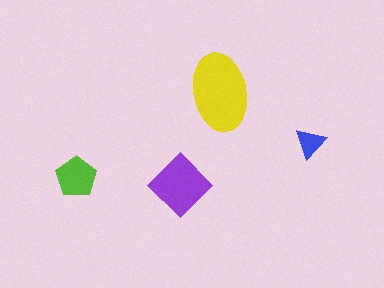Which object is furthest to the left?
The lime pentagon is leftmost.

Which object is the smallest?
The blue triangle.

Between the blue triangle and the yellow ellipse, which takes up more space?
The yellow ellipse.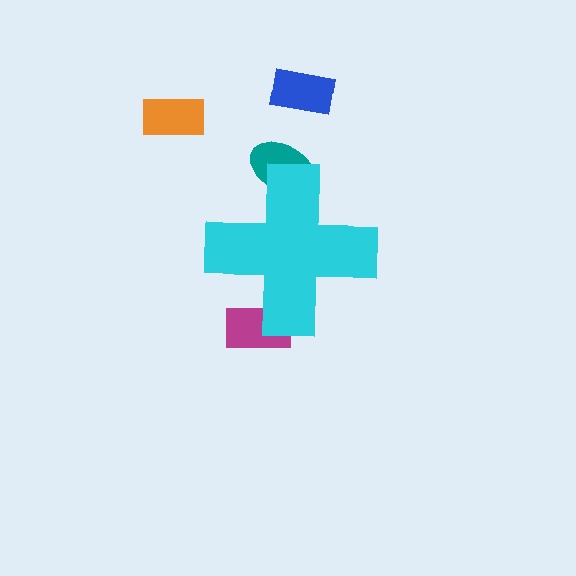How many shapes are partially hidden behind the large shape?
2 shapes are partially hidden.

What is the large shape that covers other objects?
A cyan cross.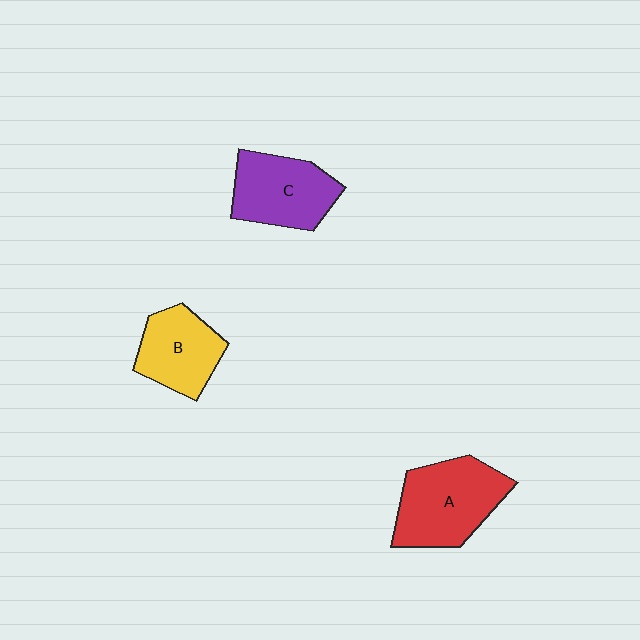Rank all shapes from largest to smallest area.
From largest to smallest: A (red), C (purple), B (yellow).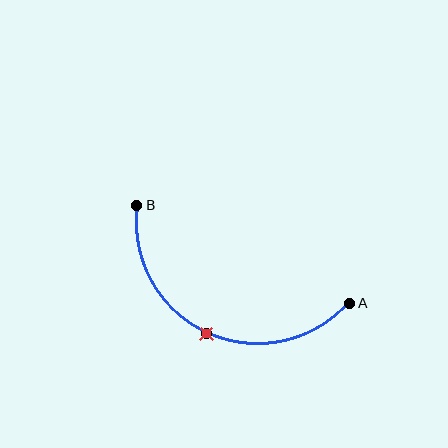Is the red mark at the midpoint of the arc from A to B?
Yes. The red mark lies on the arc at equal arc-length from both A and B — it is the arc midpoint.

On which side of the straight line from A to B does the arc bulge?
The arc bulges below the straight line connecting A and B.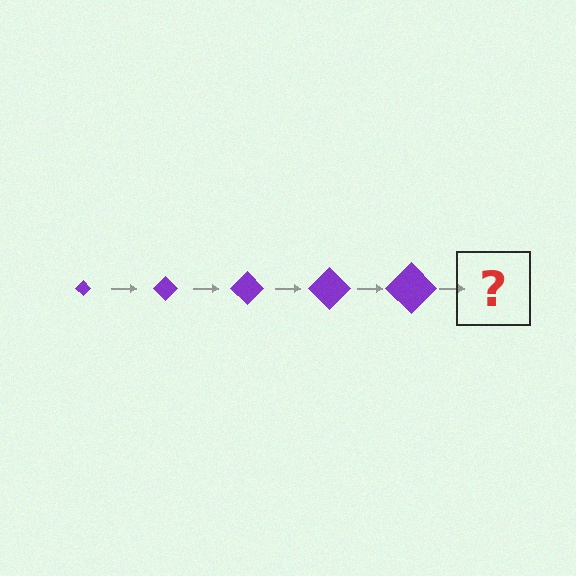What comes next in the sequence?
The next element should be a purple diamond, larger than the previous one.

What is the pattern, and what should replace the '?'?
The pattern is that the diamond gets progressively larger each step. The '?' should be a purple diamond, larger than the previous one.